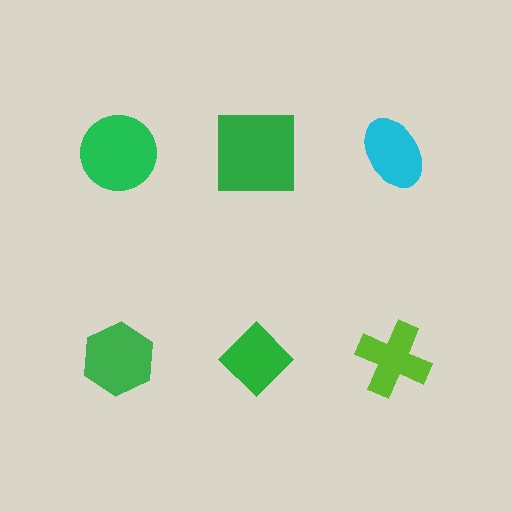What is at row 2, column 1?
A green hexagon.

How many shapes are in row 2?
3 shapes.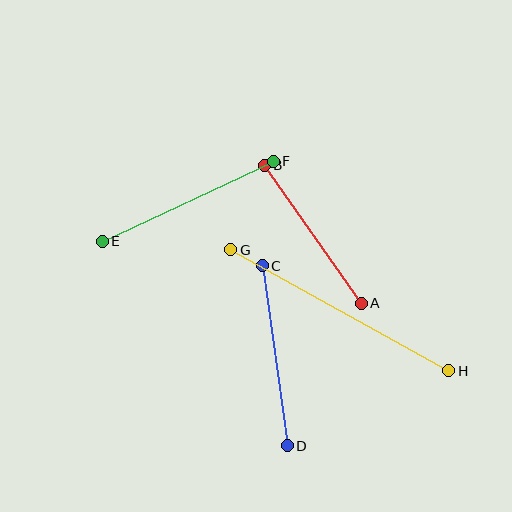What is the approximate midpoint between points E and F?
The midpoint is at approximately (188, 201) pixels.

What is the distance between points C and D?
The distance is approximately 182 pixels.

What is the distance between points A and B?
The distance is approximately 168 pixels.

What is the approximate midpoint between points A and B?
The midpoint is at approximately (313, 234) pixels.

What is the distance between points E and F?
The distance is approximately 189 pixels.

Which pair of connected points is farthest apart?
Points G and H are farthest apart.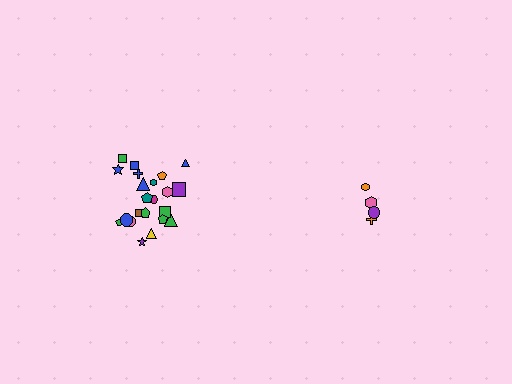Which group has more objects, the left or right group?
The left group.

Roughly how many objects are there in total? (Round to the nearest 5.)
Roughly 25 objects in total.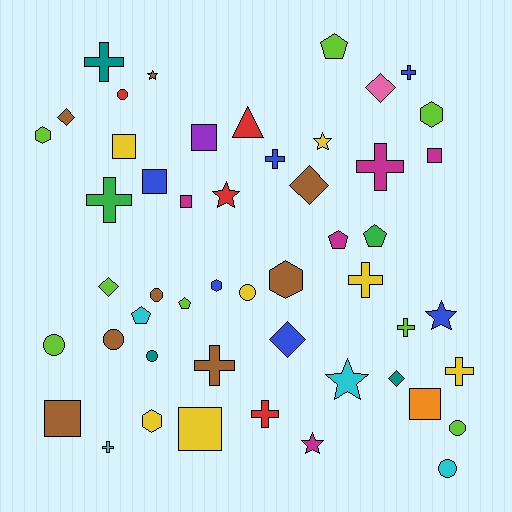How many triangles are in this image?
There is 1 triangle.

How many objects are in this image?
There are 50 objects.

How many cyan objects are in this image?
There are 4 cyan objects.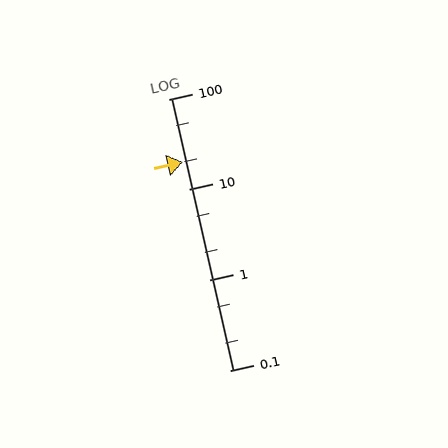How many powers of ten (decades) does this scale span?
The scale spans 3 decades, from 0.1 to 100.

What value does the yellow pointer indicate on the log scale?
The pointer indicates approximately 20.